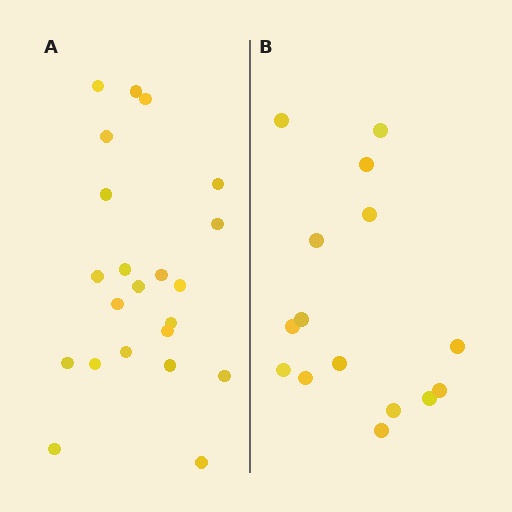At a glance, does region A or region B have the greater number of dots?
Region A (the left region) has more dots.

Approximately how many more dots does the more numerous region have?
Region A has roughly 8 or so more dots than region B.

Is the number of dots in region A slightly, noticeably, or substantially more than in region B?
Region A has substantially more. The ratio is roughly 1.5 to 1.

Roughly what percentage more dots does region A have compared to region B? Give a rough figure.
About 45% more.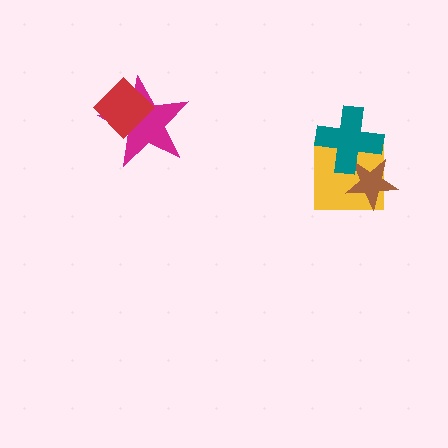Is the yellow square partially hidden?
Yes, it is partially covered by another shape.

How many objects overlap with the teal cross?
2 objects overlap with the teal cross.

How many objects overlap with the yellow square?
2 objects overlap with the yellow square.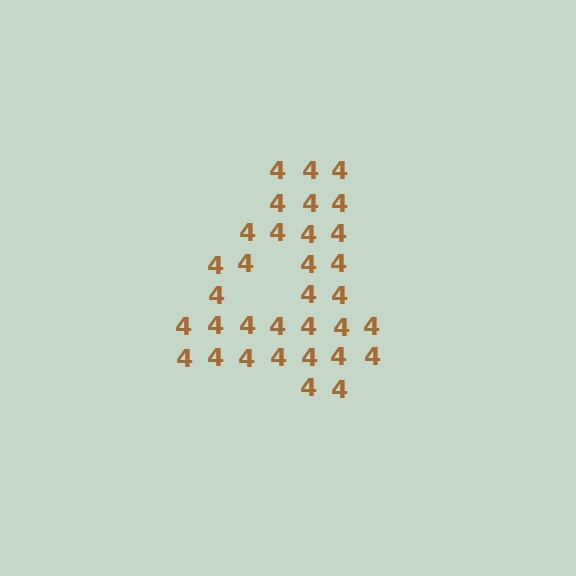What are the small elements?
The small elements are digit 4's.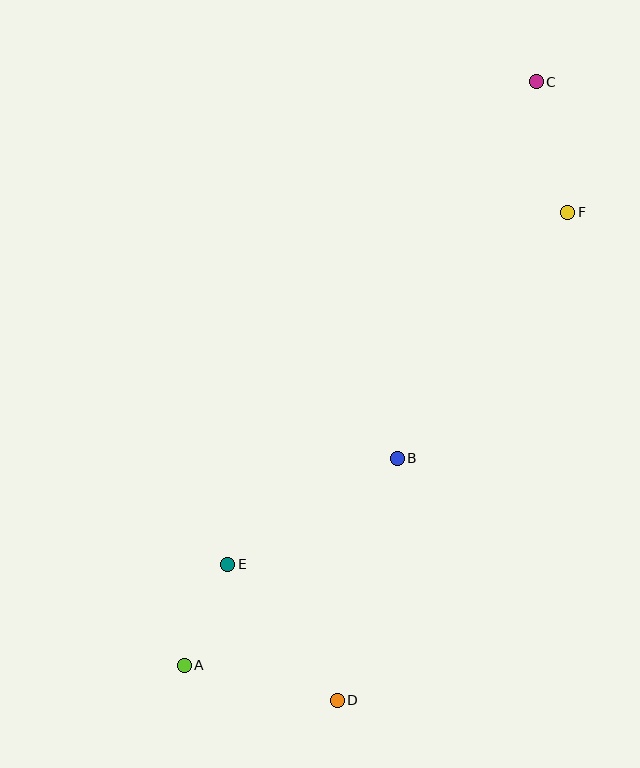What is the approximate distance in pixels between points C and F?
The distance between C and F is approximately 134 pixels.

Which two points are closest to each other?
Points A and E are closest to each other.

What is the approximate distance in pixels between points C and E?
The distance between C and E is approximately 572 pixels.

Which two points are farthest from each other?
Points A and C are farthest from each other.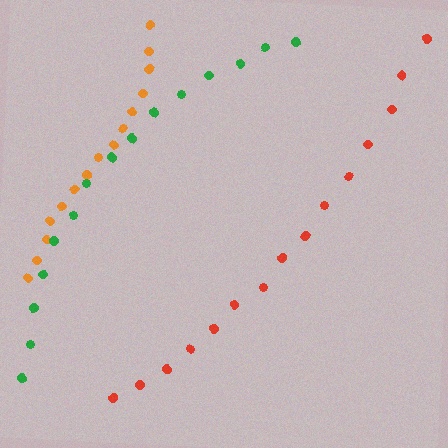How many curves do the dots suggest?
There are 3 distinct paths.